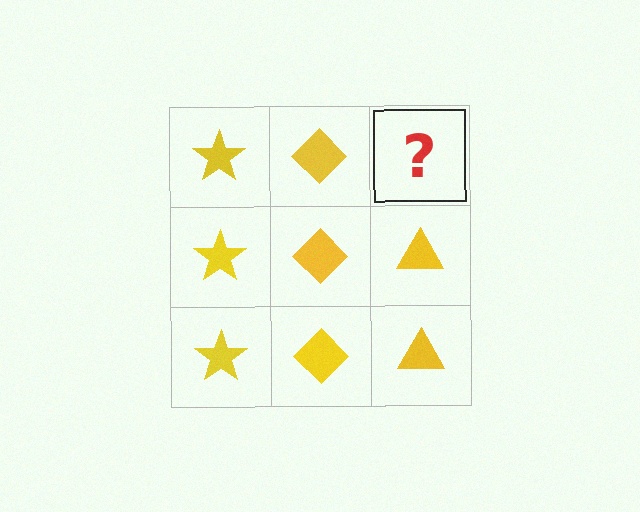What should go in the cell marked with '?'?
The missing cell should contain a yellow triangle.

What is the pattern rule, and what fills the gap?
The rule is that each column has a consistent shape. The gap should be filled with a yellow triangle.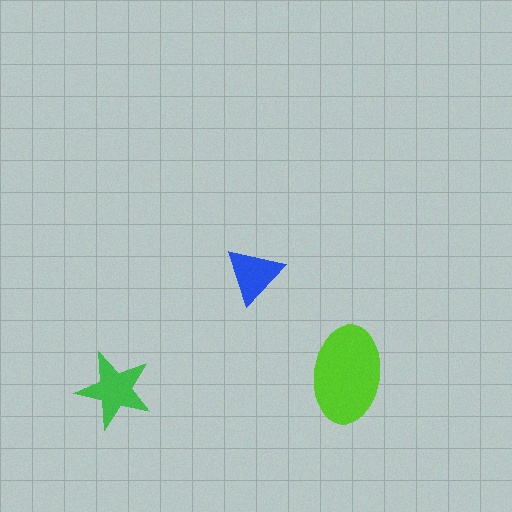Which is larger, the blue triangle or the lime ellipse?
The lime ellipse.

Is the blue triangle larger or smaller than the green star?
Smaller.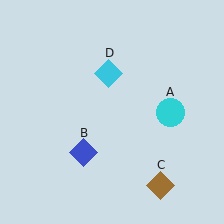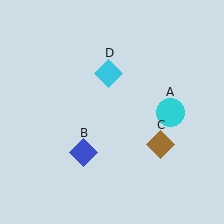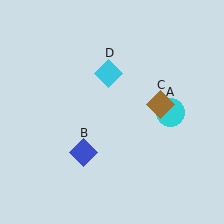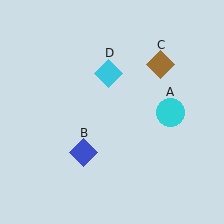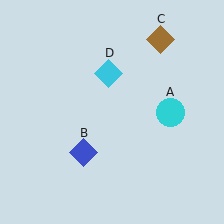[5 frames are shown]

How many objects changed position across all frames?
1 object changed position: brown diamond (object C).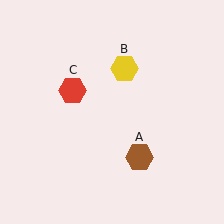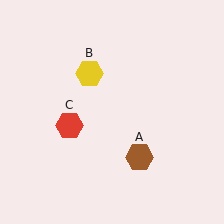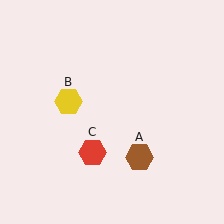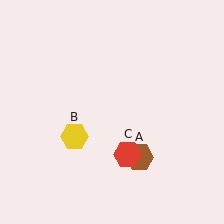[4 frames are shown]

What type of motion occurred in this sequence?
The yellow hexagon (object B), red hexagon (object C) rotated counterclockwise around the center of the scene.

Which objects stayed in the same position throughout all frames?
Brown hexagon (object A) remained stationary.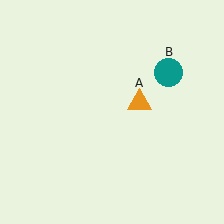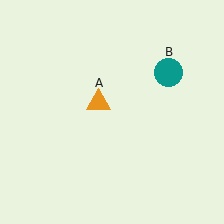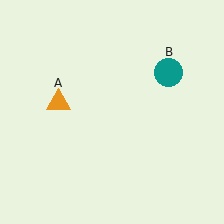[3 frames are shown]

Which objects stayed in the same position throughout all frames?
Teal circle (object B) remained stationary.